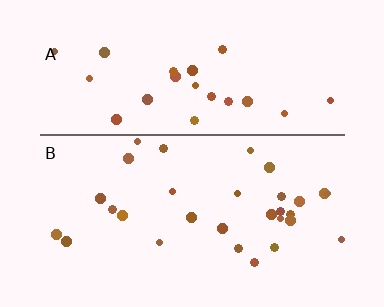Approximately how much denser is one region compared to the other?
Approximately 1.2× — region B over region A.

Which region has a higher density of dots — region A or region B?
B (the bottom).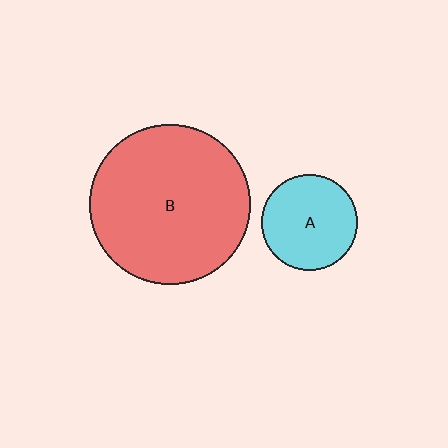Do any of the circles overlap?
No, none of the circles overlap.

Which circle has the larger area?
Circle B (red).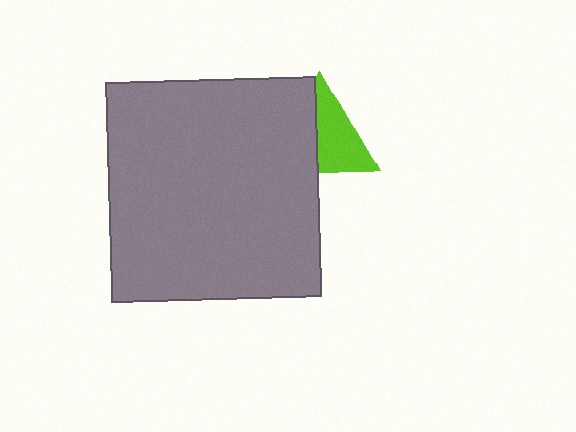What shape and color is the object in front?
The object in front is a gray rectangle.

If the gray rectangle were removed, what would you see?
You would see the complete lime triangle.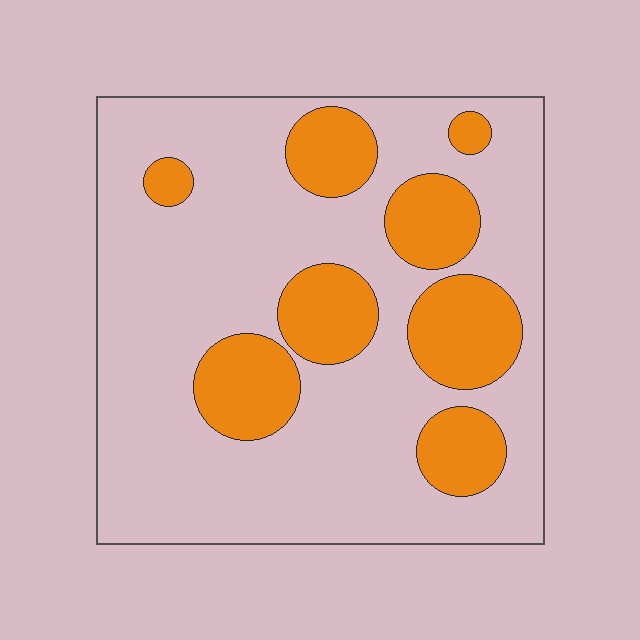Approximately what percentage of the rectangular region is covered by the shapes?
Approximately 25%.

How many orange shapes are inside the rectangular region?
8.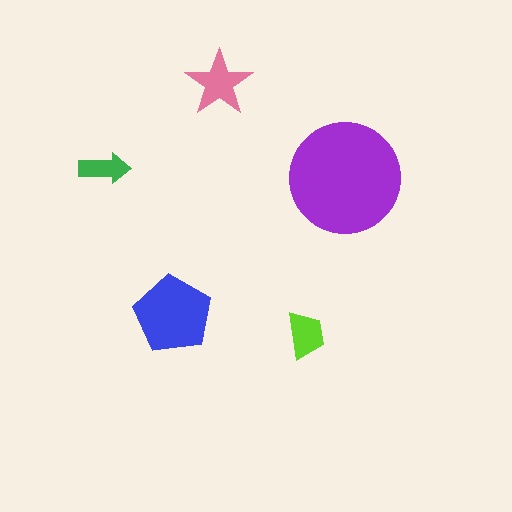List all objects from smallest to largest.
The green arrow, the lime trapezoid, the pink star, the blue pentagon, the purple circle.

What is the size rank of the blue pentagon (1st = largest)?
2nd.